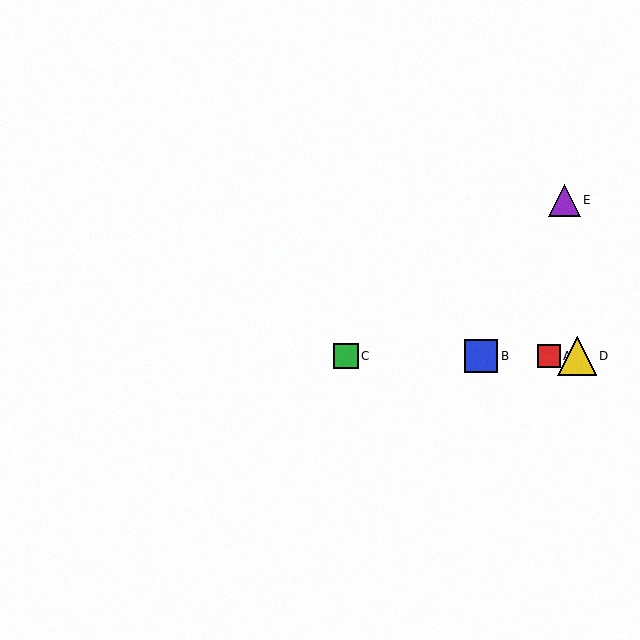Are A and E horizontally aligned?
No, A is at y≈356 and E is at y≈200.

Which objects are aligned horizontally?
Objects A, B, C, D are aligned horizontally.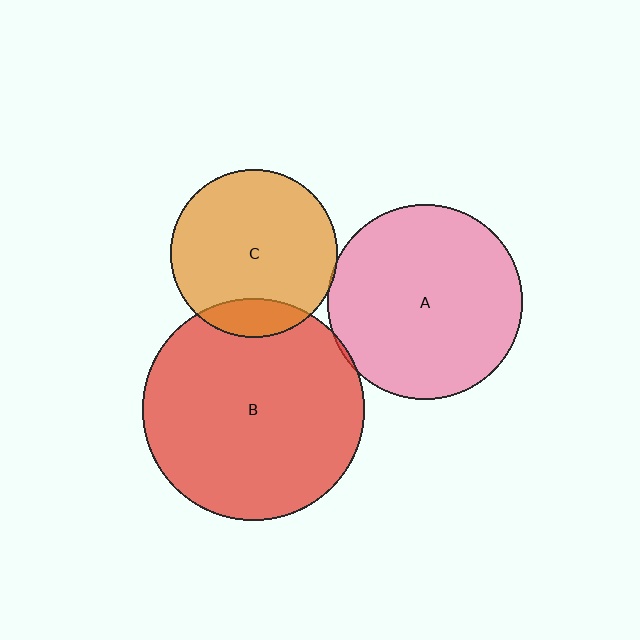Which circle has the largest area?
Circle B (red).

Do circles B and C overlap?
Yes.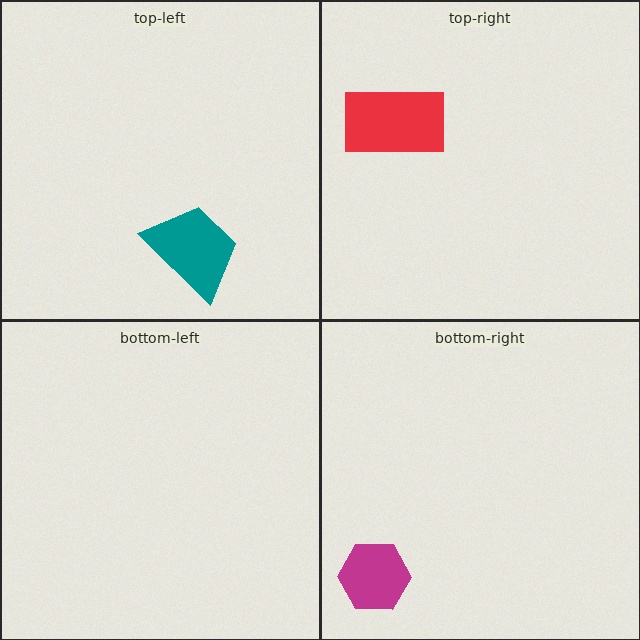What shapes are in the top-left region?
The teal trapezoid.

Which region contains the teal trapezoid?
The top-left region.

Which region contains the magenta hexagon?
The bottom-right region.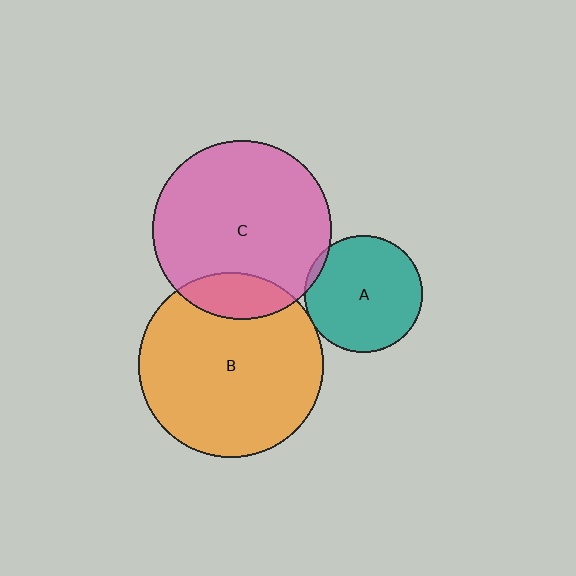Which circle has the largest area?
Circle B (orange).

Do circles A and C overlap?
Yes.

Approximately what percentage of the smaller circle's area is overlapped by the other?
Approximately 5%.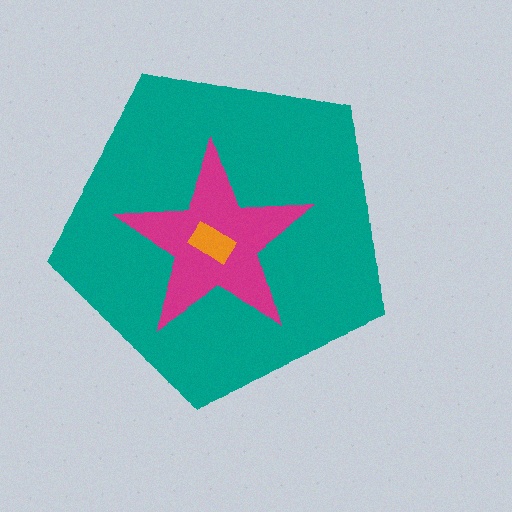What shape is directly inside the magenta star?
The orange rectangle.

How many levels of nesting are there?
3.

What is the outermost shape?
The teal pentagon.